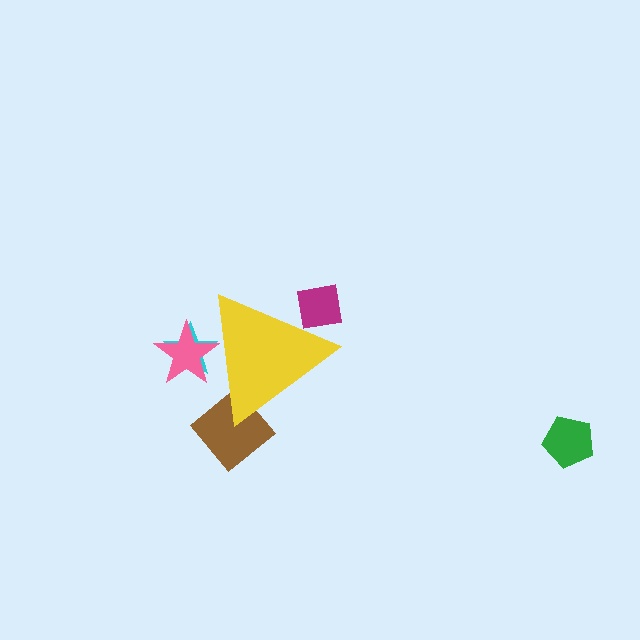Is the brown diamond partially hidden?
Yes, the brown diamond is partially hidden behind the yellow triangle.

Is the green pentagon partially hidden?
No, the green pentagon is fully visible.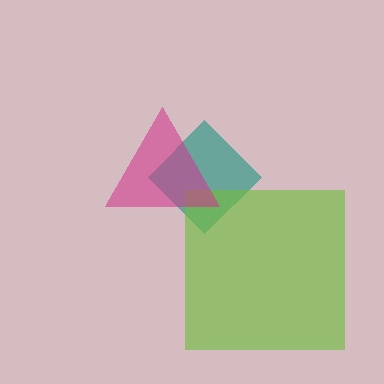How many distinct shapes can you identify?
There are 3 distinct shapes: a teal diamond, a lime square, a magenta triangle.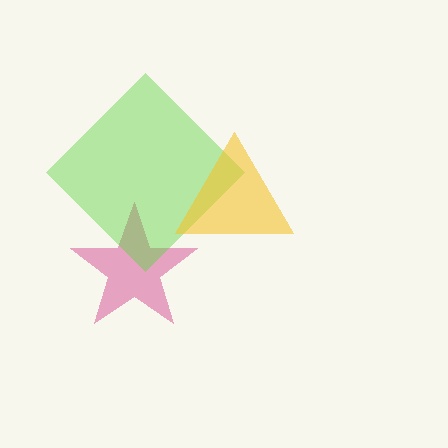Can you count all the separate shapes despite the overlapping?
Yes, there are 3 separate shapes.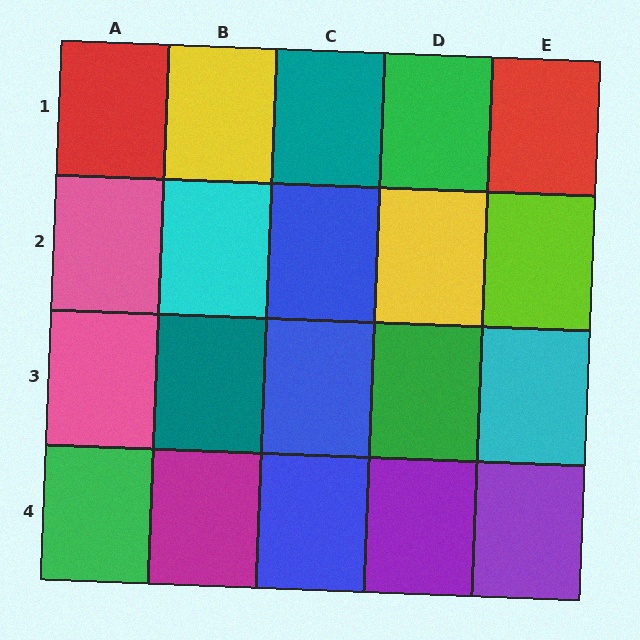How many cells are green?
3 cells are green.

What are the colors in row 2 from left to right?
Pink, cyan, blue, yellow, lime.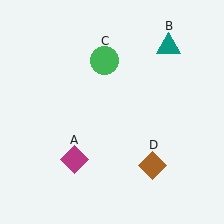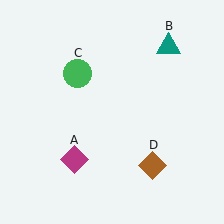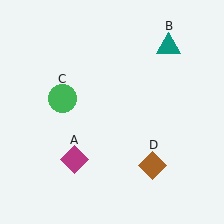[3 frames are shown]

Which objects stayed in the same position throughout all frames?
Magenta diamond (object A) and teal triangle (object B) and brown diamond (object D) remained stationary.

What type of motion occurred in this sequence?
The green circle (object C) rotated counterclockwise around the center of the scene.